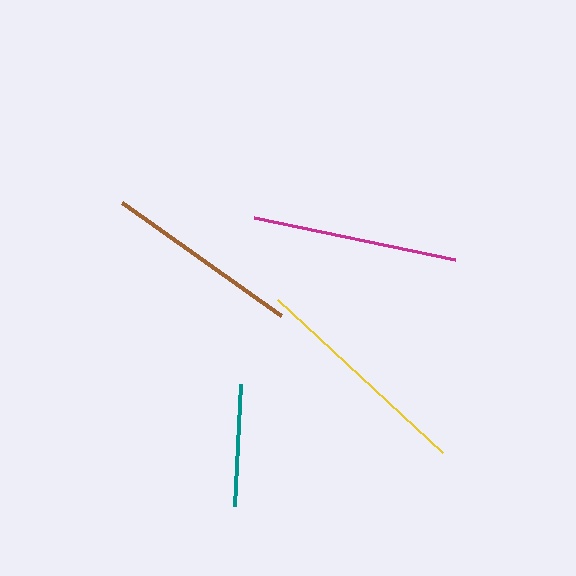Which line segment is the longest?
The yellow line is the longest at approximately 225 pixels.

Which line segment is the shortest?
The teal line is the shortest at approximately 122 pixels.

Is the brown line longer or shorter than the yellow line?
The yellow line is longer than the brown line.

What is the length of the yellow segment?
The yellow segment is approximately 225 pixels long.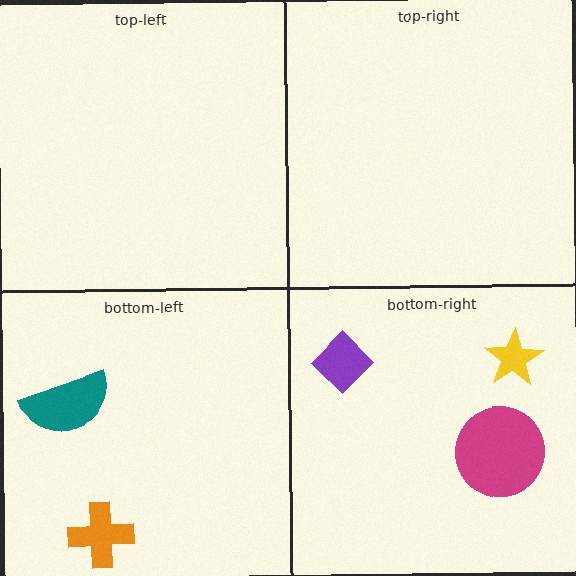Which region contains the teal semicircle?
The bottom-left region.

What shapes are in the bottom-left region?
The teal semicircle, the orange cross.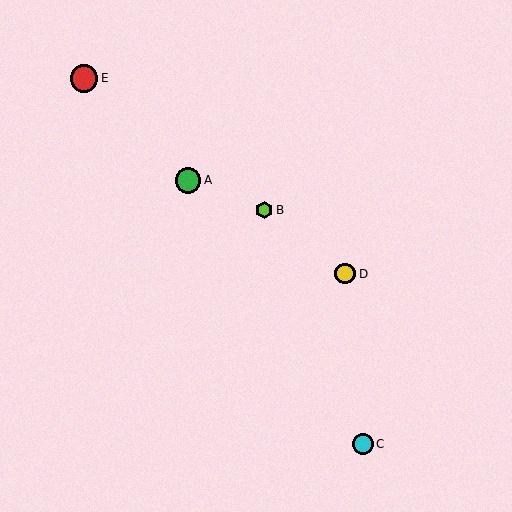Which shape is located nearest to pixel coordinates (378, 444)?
The cyan circle (labeled C) at (363, 444) is nearest to that location.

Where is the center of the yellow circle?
The center of the yellow circle is at (345, 274).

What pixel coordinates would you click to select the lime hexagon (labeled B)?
Click at (264, 210) to select the lime hexagon B.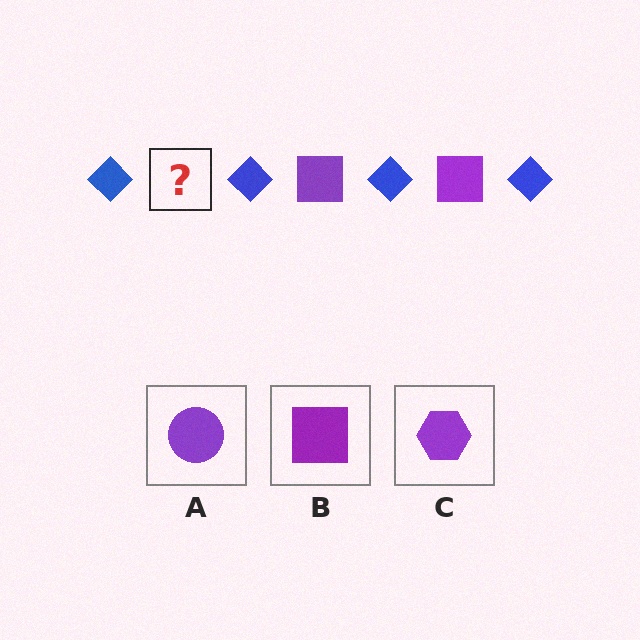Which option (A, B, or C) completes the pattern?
B.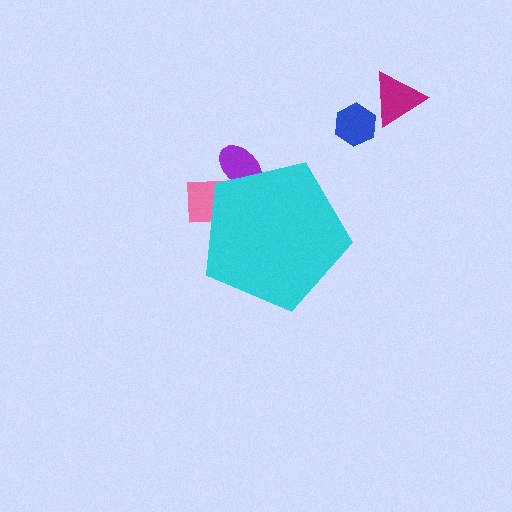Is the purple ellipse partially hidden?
Yes, the purple ellipse is partially hidden behind the cyan pentagon.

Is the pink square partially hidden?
Yes, the pink square is partially hidden behind the cyan pentagon.